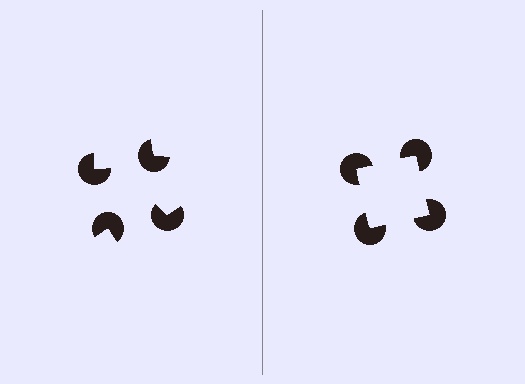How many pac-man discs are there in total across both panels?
8 — 4 on each side.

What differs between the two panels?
The pac-man discs are positioned identically on both sides; only the wedge orientations differ. On the right they align to a square; on the left they are misaligned.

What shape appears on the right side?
An illusory square.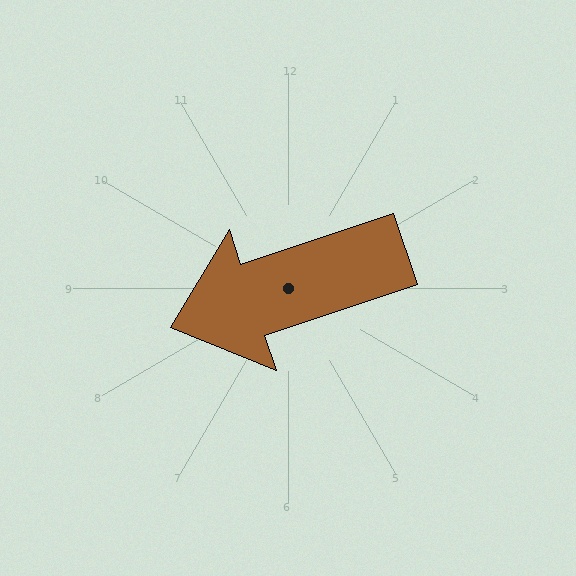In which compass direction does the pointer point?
West.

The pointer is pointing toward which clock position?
Roughly 8 o'clock.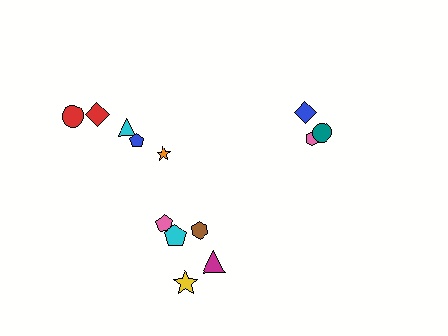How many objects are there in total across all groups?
There are 13 objects.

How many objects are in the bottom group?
There are 5 objects.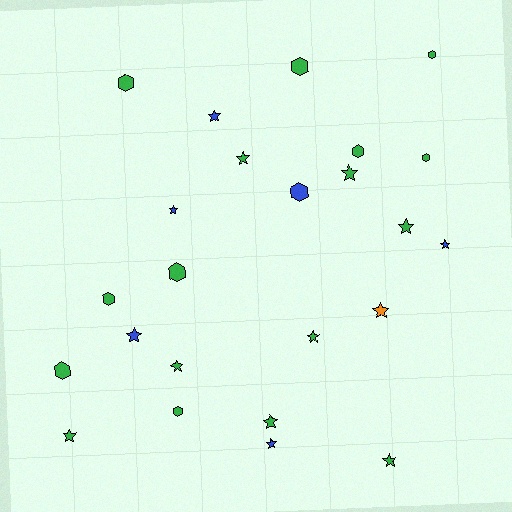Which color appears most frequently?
Green, with 17 objects.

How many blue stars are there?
There are 5 blue stars.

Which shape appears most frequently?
Star, with 14 objects.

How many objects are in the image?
There are 24 objects.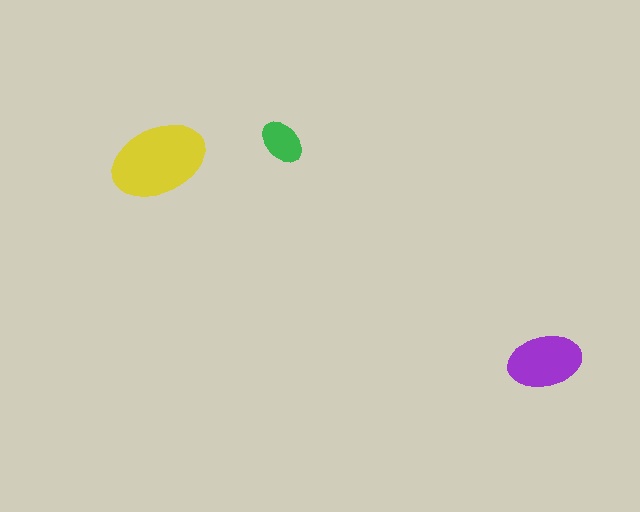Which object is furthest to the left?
The yellow ellipse is leftmost.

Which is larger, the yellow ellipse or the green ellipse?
The yellow one.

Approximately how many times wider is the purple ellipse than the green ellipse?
About 1.5 times wider.